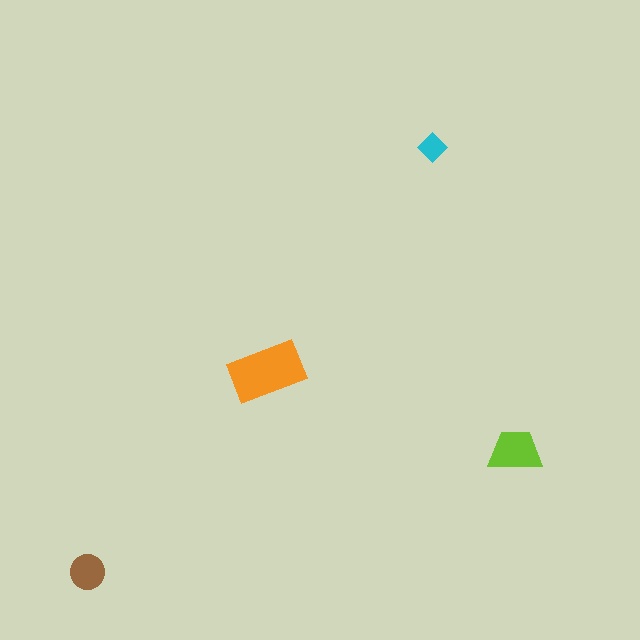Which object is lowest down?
The brown circle is bottommost.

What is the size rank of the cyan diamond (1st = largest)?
4th.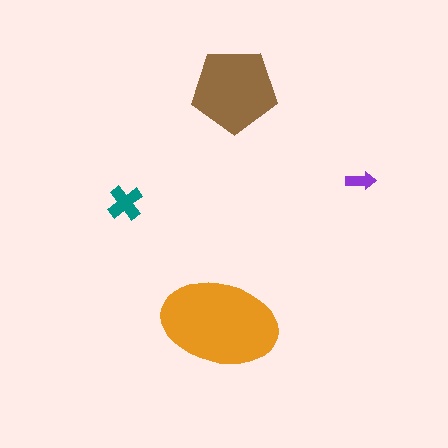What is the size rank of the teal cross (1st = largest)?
3rd.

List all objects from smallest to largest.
The purple arrow, the teal cross, the brown pentagon, the orange ellipse.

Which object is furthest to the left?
The teal cross is leftmost.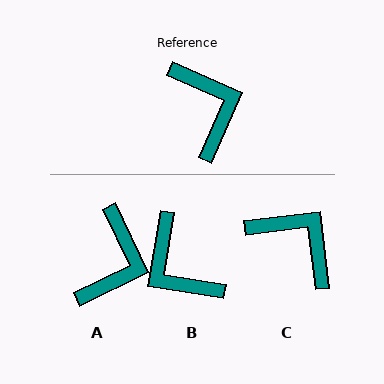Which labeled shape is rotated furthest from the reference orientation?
B, about 166 degrees away.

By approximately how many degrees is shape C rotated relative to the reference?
Approximately 30 degrees counter-clockwise.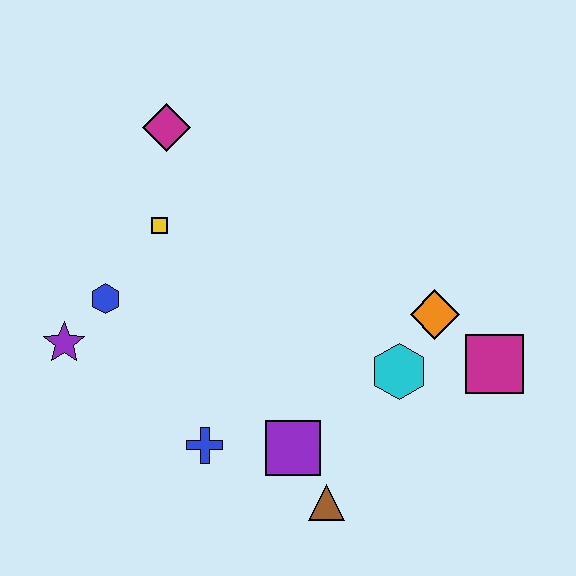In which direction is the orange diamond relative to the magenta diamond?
The orange diamond is to the right of the magenta diamond.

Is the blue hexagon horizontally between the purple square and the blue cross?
No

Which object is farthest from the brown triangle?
The magenta diamond is farthest from the brown triangle.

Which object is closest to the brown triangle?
The purple square is closest to the brown triangle.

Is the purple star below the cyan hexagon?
No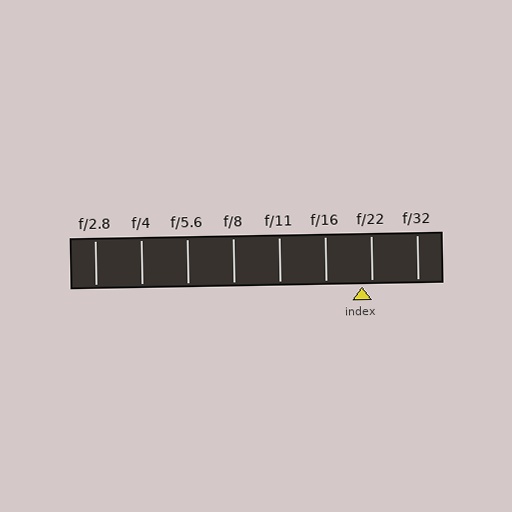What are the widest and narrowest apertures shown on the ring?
The widest aperture shown is f/2.8 and the narrowest is f/32.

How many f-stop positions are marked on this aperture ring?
There are 8 f-stop positions marked.